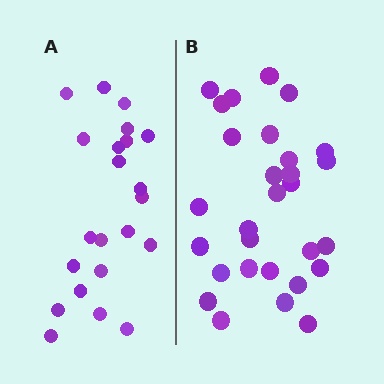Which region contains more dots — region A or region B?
Region B (the right region) has more dots.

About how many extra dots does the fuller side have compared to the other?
Region B has roughly 8 or so more dots than region A.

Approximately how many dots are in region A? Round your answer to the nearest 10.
About 20 dots. (The exact count is 22, which rounds to 20.)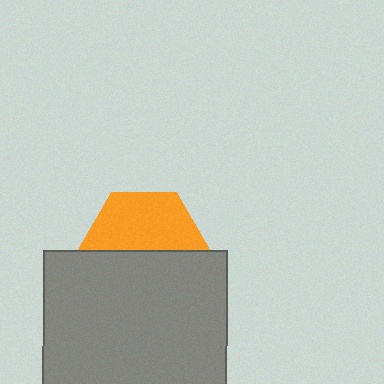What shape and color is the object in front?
The object in front is a gray square.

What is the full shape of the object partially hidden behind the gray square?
The partially hidden object is an orange hexagon.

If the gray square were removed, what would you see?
You would see the complete orange hexagon.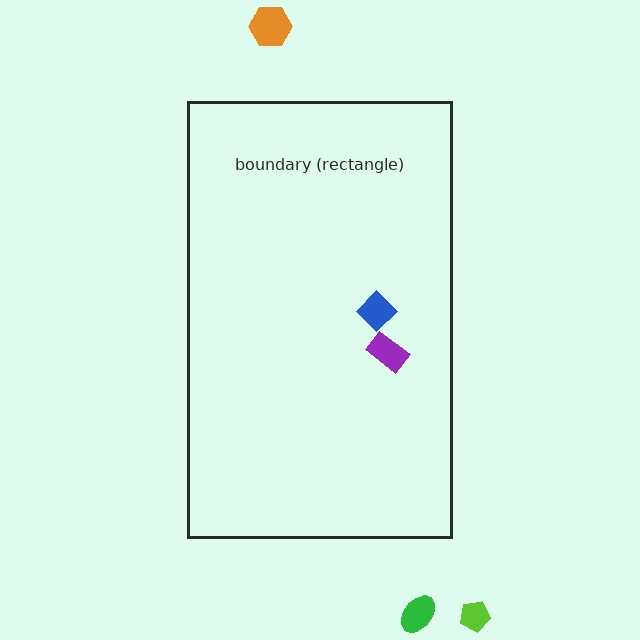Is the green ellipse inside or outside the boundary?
Outside.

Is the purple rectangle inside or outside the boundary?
Inside.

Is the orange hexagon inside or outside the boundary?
Outside.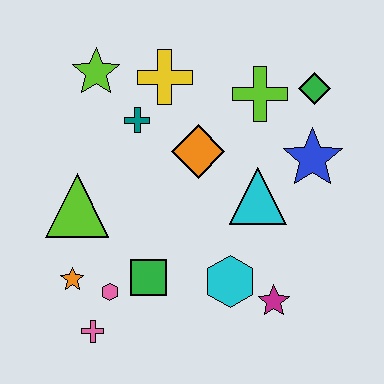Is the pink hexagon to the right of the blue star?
No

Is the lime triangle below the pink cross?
No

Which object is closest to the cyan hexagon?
The magenta star is closest to the cyan hexagon.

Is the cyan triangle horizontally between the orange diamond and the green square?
No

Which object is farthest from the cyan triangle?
The pink cross is farthest from the cyan triangle.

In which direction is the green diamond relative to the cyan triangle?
The green diamond is above the cyan triangle.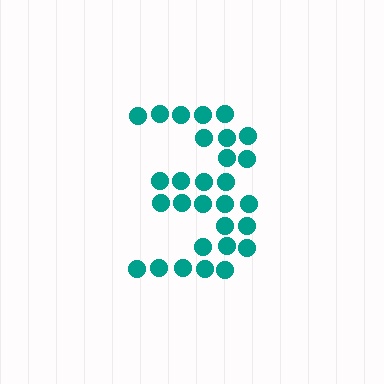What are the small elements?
The small elements are circles.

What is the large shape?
The large shape is the digit 3.